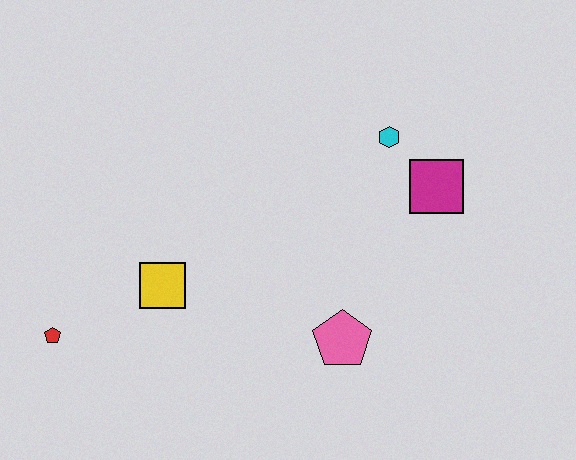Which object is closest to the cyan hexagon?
The magenta square is closest to the cyan hexagon.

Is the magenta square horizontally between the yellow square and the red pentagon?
No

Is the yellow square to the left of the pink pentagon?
Yes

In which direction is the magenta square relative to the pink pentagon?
The magenta square is above the pink pentagon.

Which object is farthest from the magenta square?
The red pentagon is farthest from the magenta square.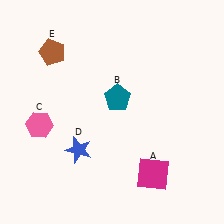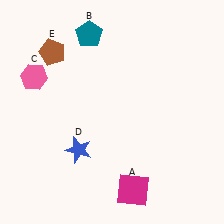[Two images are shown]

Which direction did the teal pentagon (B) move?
The teal pentagon (B) moved up.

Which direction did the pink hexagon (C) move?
The pink hexagon (C) moved up.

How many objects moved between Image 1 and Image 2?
3 objects moved between the two images.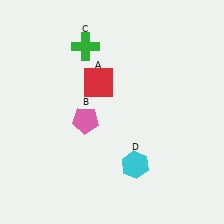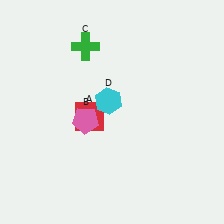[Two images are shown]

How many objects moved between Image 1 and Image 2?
2 objects moved between the two images.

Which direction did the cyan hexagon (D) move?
The cyan hexagon (D) moved up.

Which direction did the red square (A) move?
The red square (A) moved down.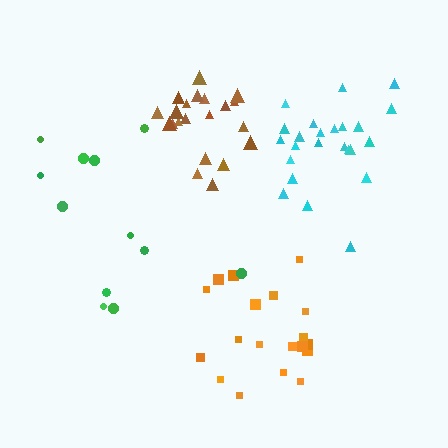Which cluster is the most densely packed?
Cyan.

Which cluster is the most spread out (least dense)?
Green.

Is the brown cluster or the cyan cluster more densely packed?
Cyan.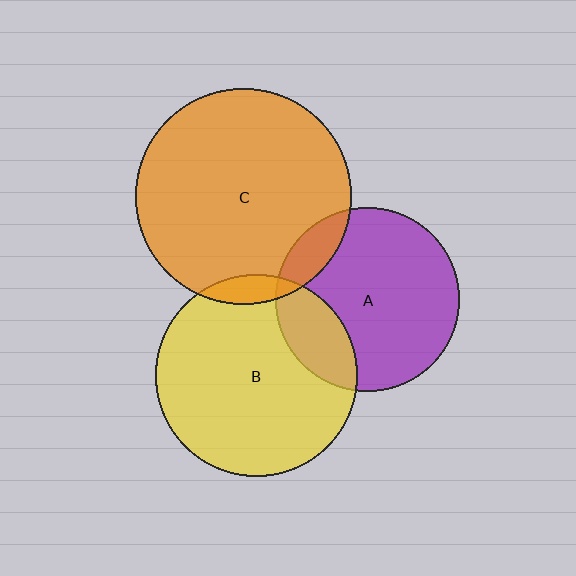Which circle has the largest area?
Circle C (orange).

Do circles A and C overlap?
Yes.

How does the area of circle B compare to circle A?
Approximately 1.2 times.